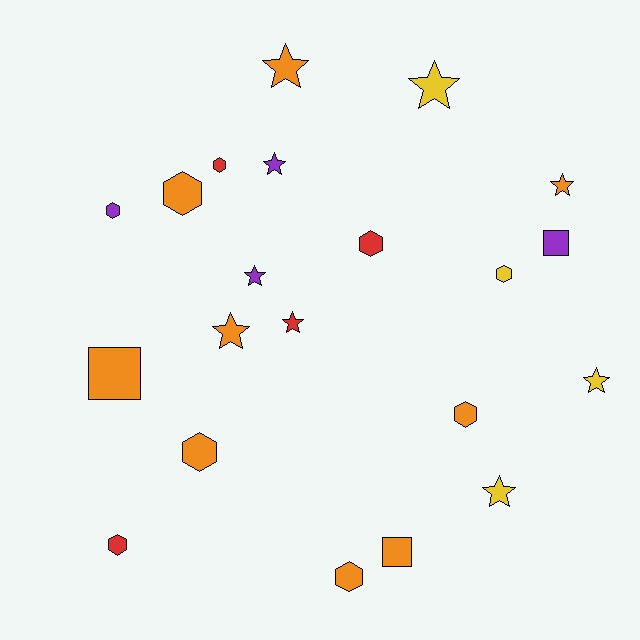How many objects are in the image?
There are 21 objects.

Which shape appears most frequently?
Star, with 9 objects.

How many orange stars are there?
There are 3 orange stars.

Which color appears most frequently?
Orange, with 9 objects.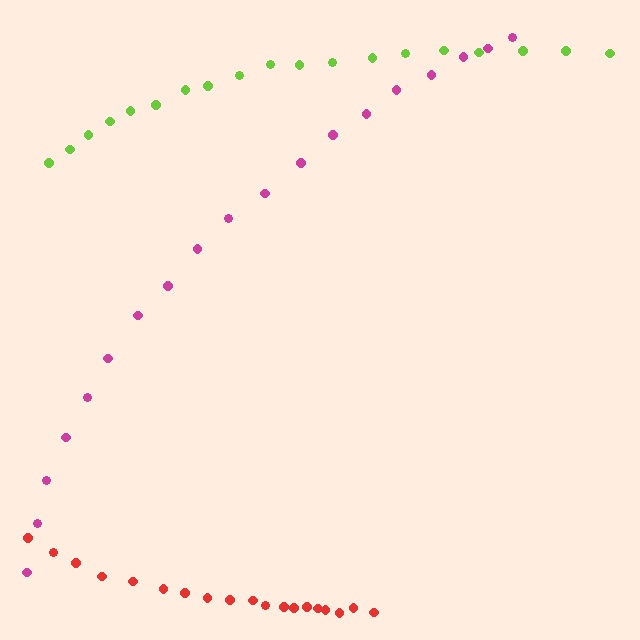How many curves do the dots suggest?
There are 3 distinct paths.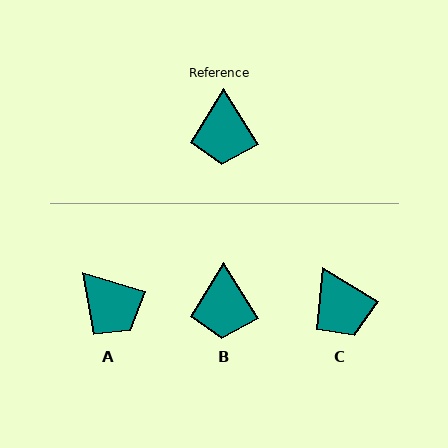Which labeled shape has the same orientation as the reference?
B.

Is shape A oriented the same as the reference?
No, it is off by about 42 degrees.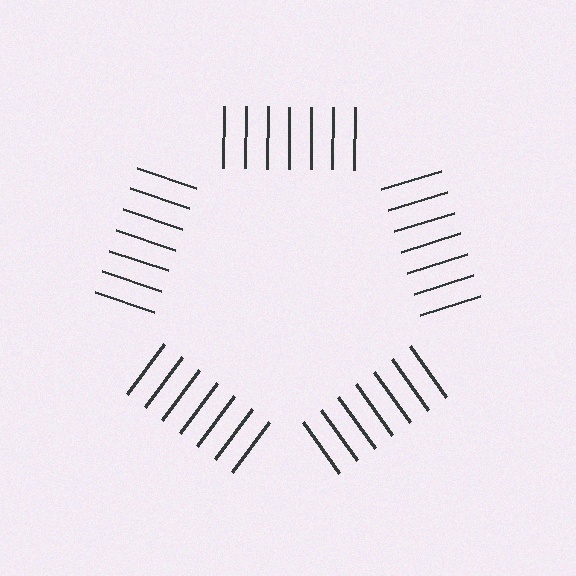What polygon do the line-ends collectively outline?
An illusory pentagon — the line segments terminate on its edges but no continuous stroke is drawn.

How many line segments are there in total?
35 — 7 along each of the 5 edges.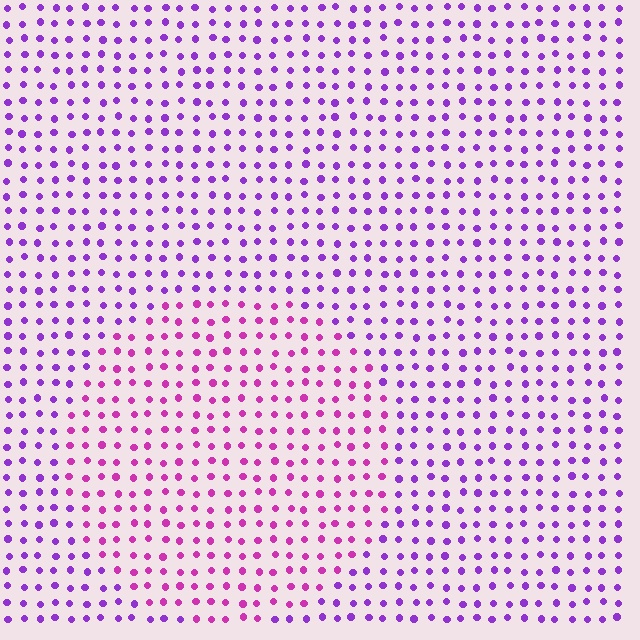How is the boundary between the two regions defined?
The boundary is defined purely by a slight shift in hue (about 35 degrees). Spacing, size, and orientation are identical on both sides.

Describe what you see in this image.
The image is filled with small purple elements in a uniform arrangement. A circle-shaped region is visible where the elements are tinted to a slightly different hue, forming a subtle color boundary.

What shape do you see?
I see a circle.